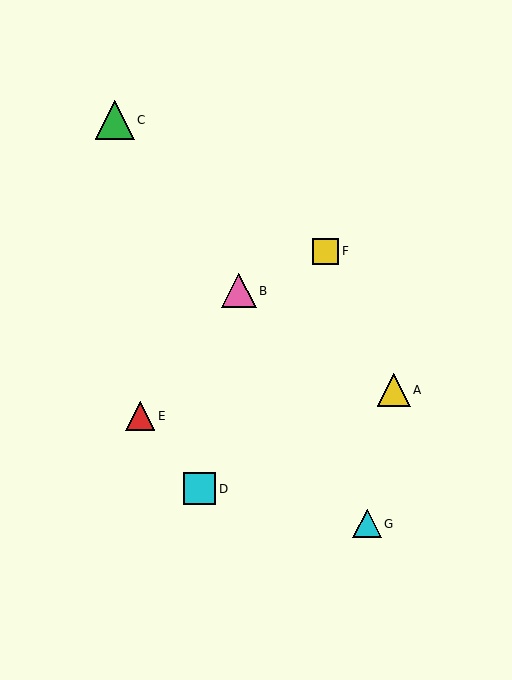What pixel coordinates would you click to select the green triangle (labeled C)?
Click at (115, 120) to select the green triangle C.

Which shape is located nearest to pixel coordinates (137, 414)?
The red triangle (labeled E) at (140, 416) is nearest to that location.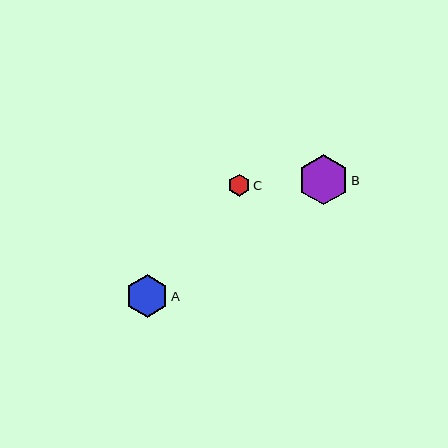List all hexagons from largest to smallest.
From largest to smallest: B, A, C.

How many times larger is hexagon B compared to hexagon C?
Hexagon B is approximately 2.2 times the size of hexagon C.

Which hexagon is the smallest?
Hexagon C is the smallest with a size of approximately 22 pixels.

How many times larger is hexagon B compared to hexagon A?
Hexagon B is approximately 1.2 times the size of hexagon A.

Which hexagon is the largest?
Hexagon B is the largest with a size of approximately 50 pixels.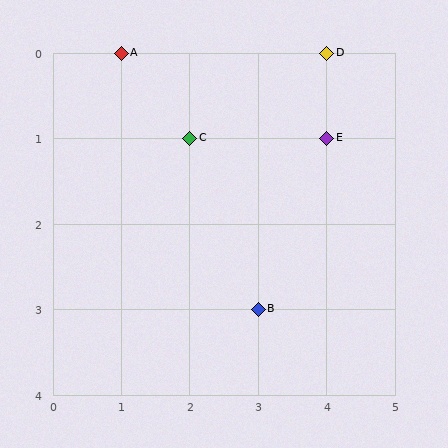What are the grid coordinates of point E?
Point E is at grid coordinates (4, 1).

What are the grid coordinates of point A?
Point A is at grid coordinates (1, 0).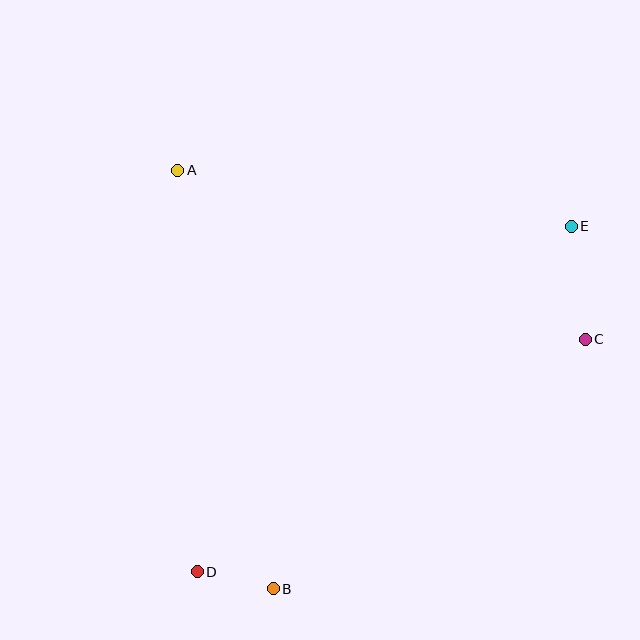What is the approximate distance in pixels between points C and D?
The distance between C and D is approximately 452 pixels.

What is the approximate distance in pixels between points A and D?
The distance between A and D is approximately 402 pixels.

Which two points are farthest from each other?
Points D and E are farthest from each other.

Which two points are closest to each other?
Points B and D are closest to each other.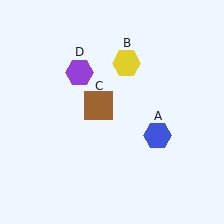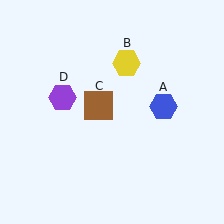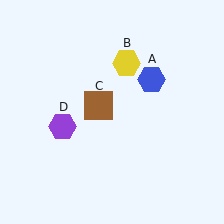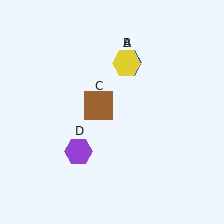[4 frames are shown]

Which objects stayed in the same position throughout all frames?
Yellow hexagon (object B) and brown square (object C) remained stationary.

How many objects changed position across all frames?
2 objects changed position: blue hexagon (object A), purple hexagon (object D).